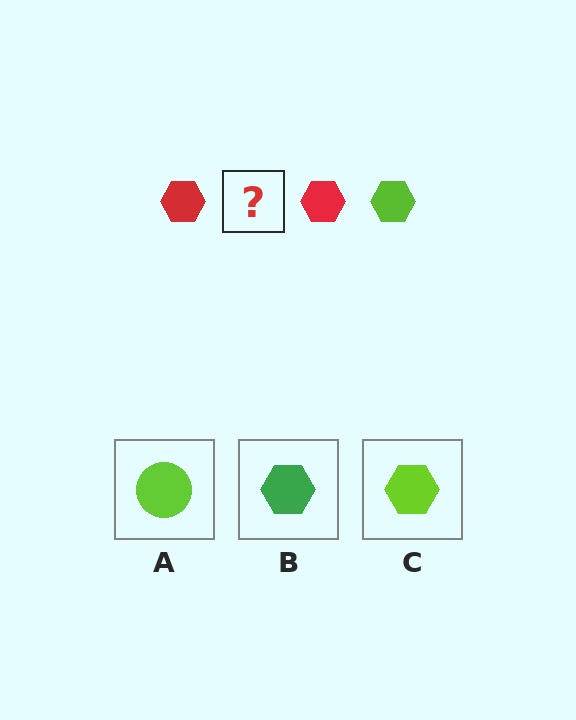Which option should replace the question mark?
Option C.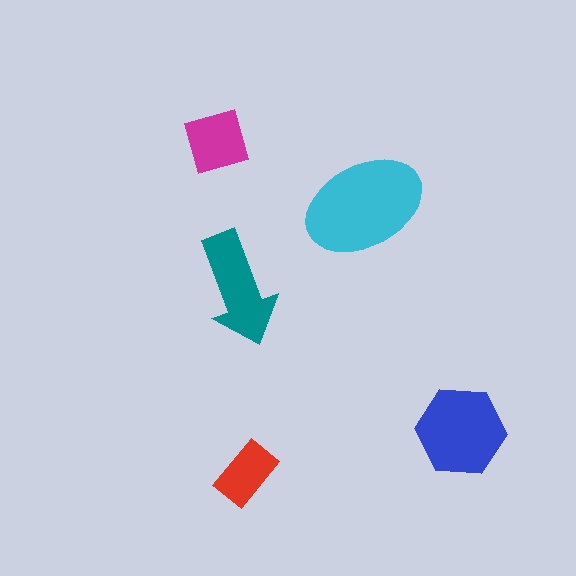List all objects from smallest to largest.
The red rectangle, the magenta diamond, the teal arrow, the blue hexagon, the cyan ellipse.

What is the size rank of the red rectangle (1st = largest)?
5th.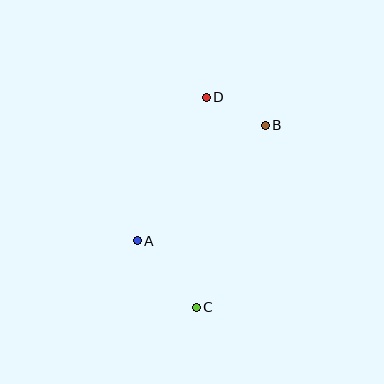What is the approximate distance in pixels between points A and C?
The distance between A and C is approximately 89 pixels.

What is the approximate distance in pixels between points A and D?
The distance between A and D is approximately 159 pixels.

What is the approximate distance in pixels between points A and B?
The distance between A and B is approximately 172 pixels.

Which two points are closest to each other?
Points B and D are closest to each other.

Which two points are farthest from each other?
Points C and D are farthest from each other.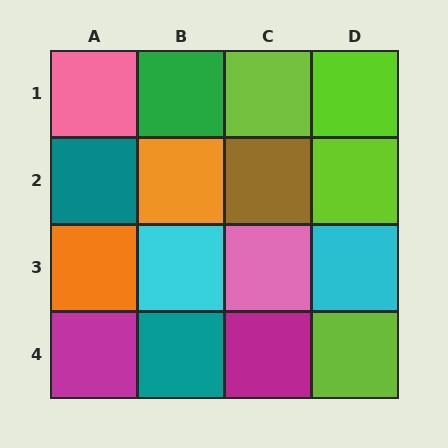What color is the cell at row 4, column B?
Teal.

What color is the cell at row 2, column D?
Lime.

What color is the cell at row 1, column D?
Lime.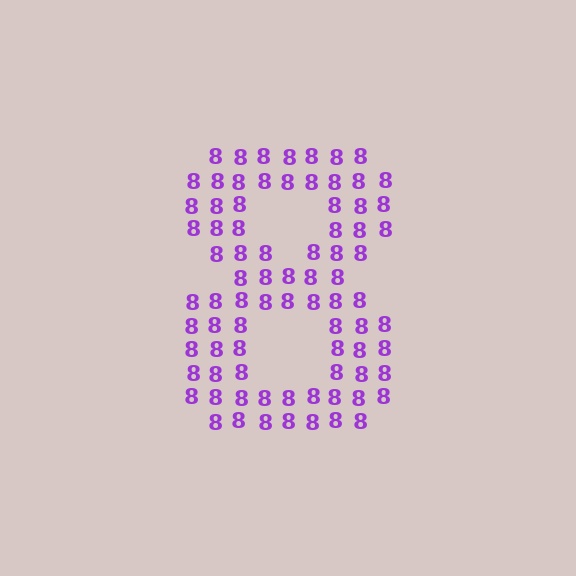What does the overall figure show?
The overall figure shows the digit 8.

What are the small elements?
The small elements are digit 8's.